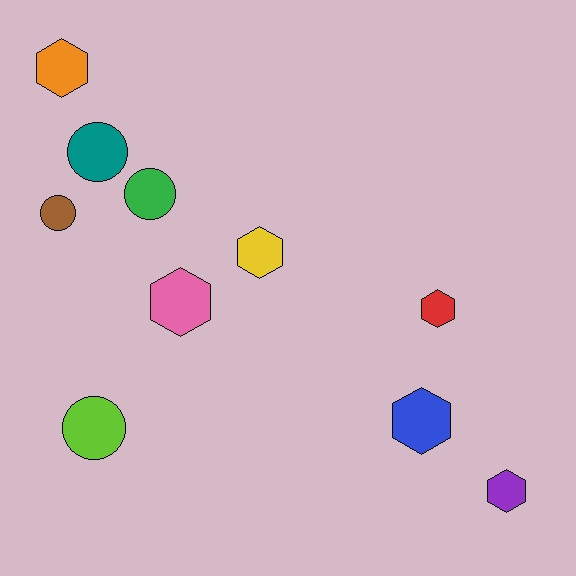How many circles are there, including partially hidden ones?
There are 4 circles.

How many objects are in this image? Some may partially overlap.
There are 10 objects.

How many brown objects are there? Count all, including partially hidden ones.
There is 1 brown object.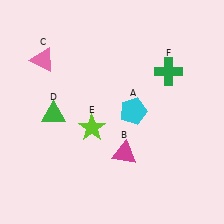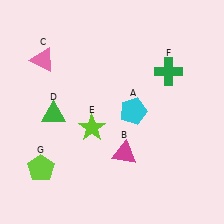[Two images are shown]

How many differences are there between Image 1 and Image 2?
There is 1 difference between the two images.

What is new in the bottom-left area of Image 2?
A lime pentagon (G) was added in the bottom-left area of Image 2.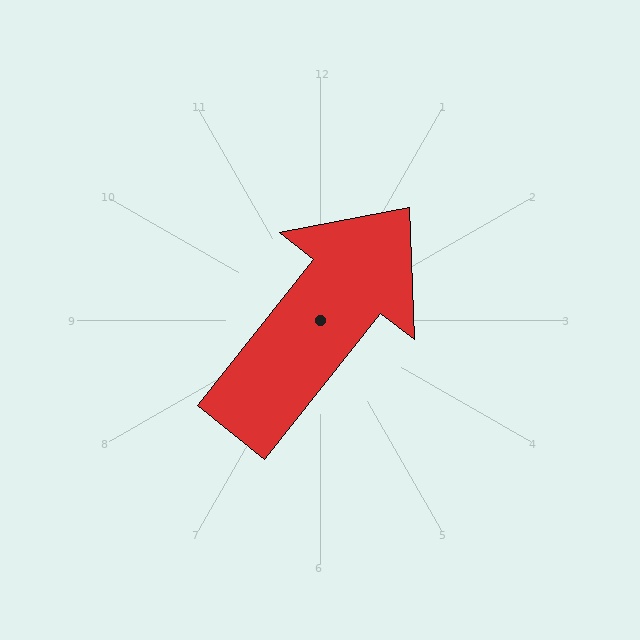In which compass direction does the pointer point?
Northeast.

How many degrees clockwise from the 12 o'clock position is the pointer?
Approximately 38 degrees.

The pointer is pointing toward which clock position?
Roughly 1 o'clock.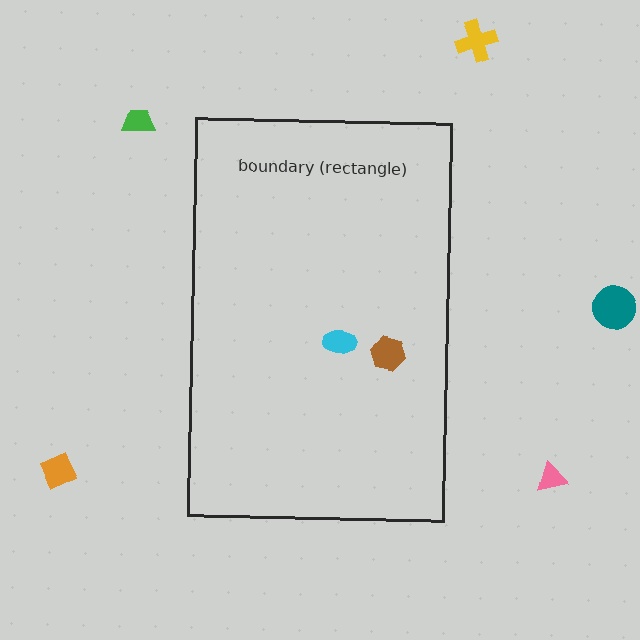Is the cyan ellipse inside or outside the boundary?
Inside.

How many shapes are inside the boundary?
2 inside, 5 outside.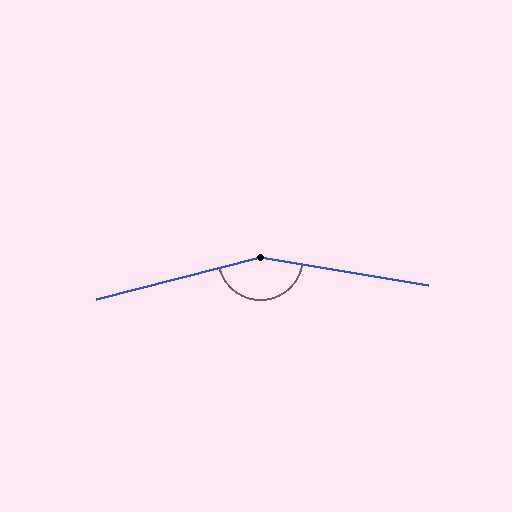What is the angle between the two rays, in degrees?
Approximately 156 degrees.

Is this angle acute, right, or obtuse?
It is obtuse.